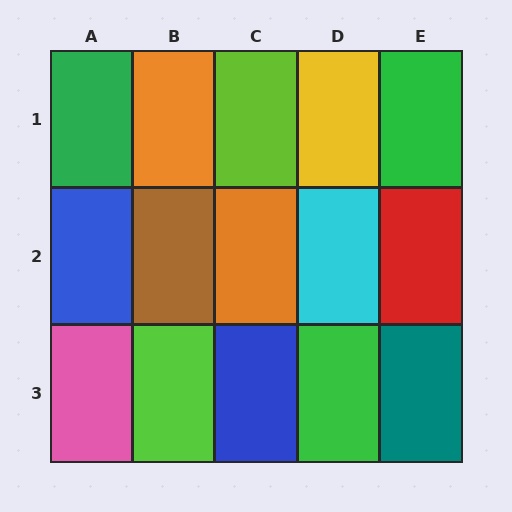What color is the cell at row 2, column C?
Orange.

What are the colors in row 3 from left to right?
Pink, lime, blue, green, teal.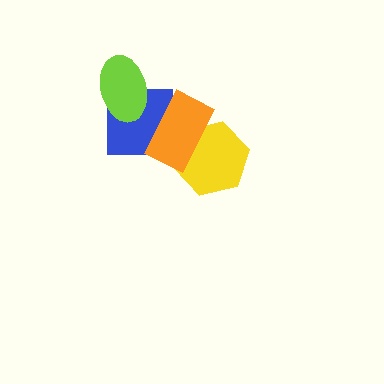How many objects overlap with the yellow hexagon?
1 object overlaps with the yellow hexagon.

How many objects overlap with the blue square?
2 objects overlap with the blue square.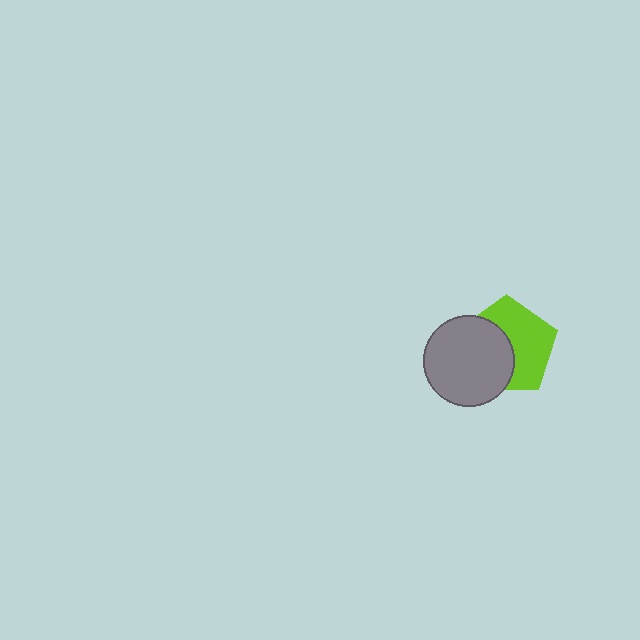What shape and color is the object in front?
The object in front is a gray circle.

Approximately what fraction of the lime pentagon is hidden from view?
Roughly 46% of the lime pentagon is hidden behind the gray circle.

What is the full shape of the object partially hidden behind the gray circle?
The partially hidden object is a lime pentagon.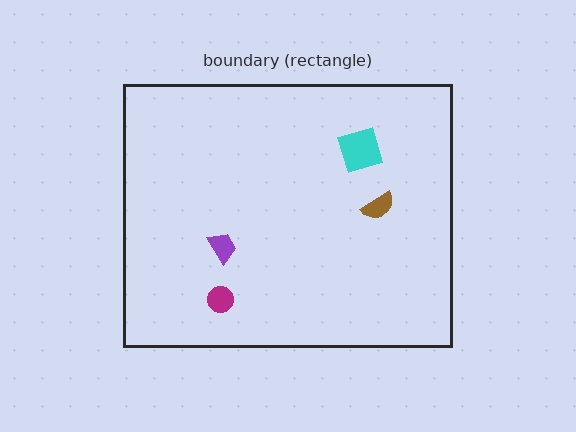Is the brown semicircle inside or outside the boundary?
Inside.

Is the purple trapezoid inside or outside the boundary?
Inside.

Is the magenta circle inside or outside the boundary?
Inside.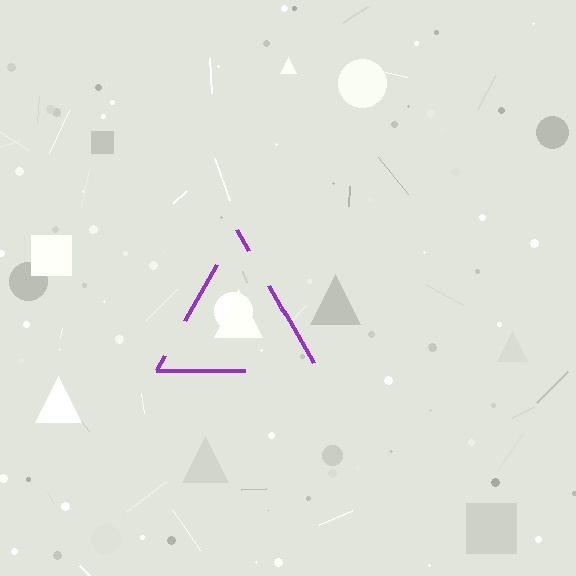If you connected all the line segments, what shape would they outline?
They would outline a triangle.